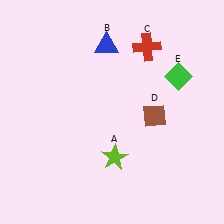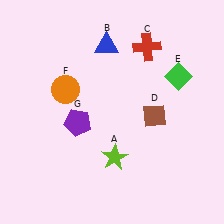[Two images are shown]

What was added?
An orange circle (F), a purple pentagon (G) were added in Image 2.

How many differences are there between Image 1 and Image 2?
There are 2 differences between the two images.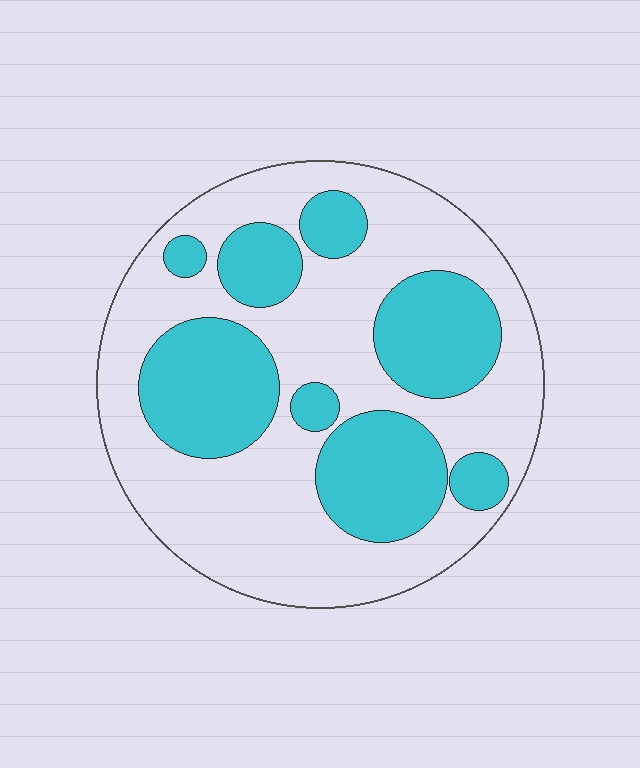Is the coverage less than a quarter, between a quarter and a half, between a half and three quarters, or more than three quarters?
Between a quarter and a half.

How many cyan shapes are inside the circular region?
8.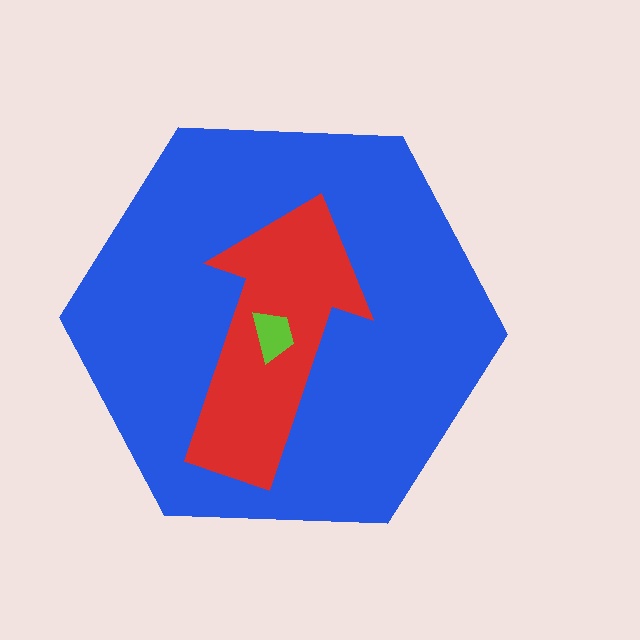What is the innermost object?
The lime trapezoid.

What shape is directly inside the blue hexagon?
The red arrow.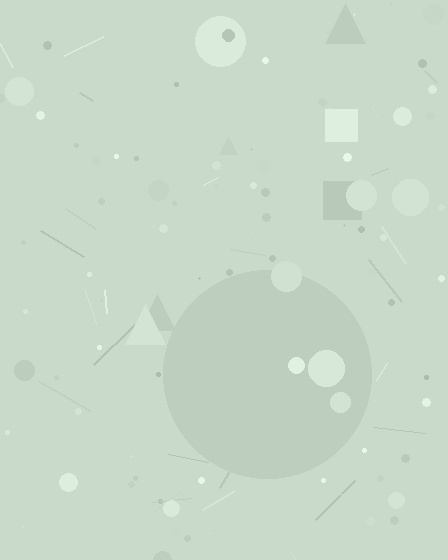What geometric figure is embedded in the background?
A circle is embedded in the background.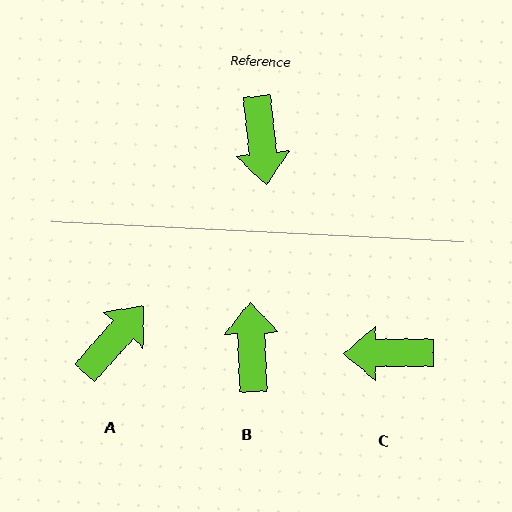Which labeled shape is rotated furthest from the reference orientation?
B, about 176 degrees away.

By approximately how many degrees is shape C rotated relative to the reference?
Approximately 96 degrees clockwise.